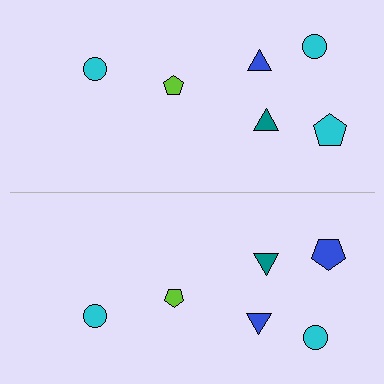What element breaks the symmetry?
The blue pentagon on the bottom side breaks the symmetry — its mirror counterpart is cyan.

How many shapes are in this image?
There are 12 shapes in this image.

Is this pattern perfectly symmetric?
No, the pattern is not perfectly symmetric. The blue pentagon on the bottom side breaks the symmetry — its mirror counterpart is cyan.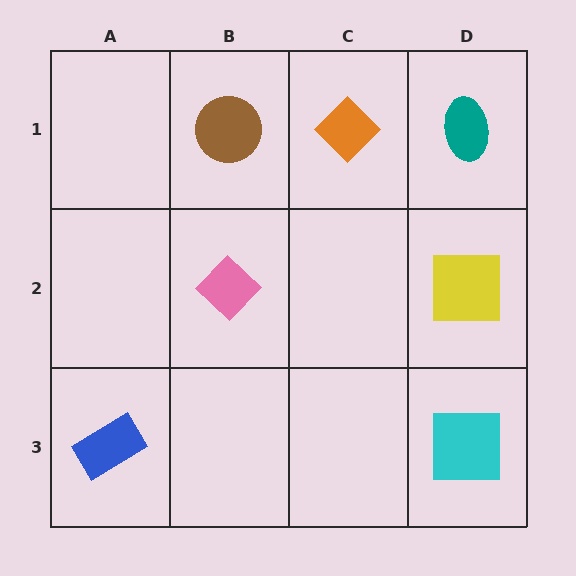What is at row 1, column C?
An orange diamond.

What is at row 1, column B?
A brown circle.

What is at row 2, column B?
A pink diamond.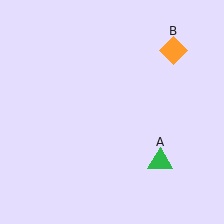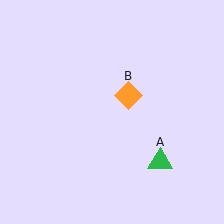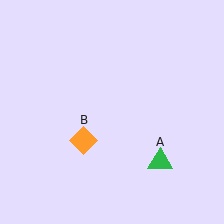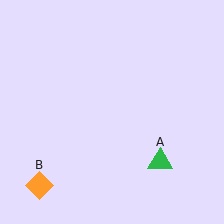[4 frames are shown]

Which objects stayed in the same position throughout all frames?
Green triangle (object A) remained stationary.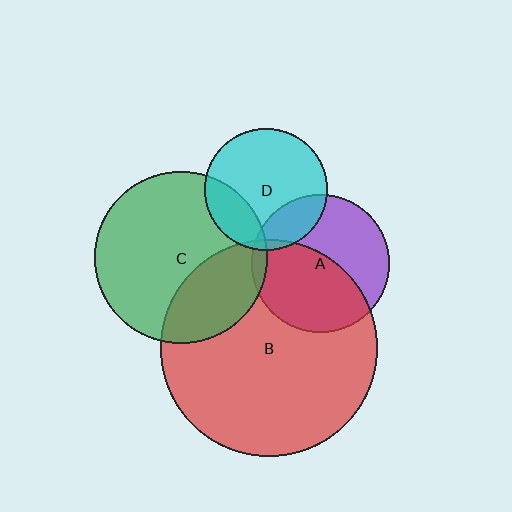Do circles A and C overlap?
Yes.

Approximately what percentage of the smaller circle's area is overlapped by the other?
Approximately 5%.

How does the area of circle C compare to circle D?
Approximately 2.0 times.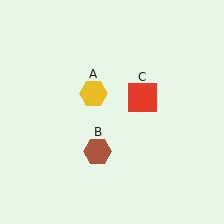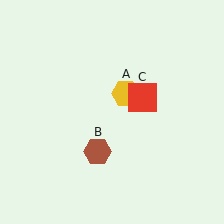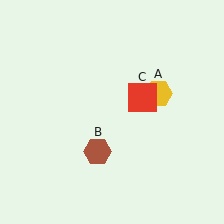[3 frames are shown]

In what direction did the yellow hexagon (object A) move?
The yellow hexagon (object A) moved right.